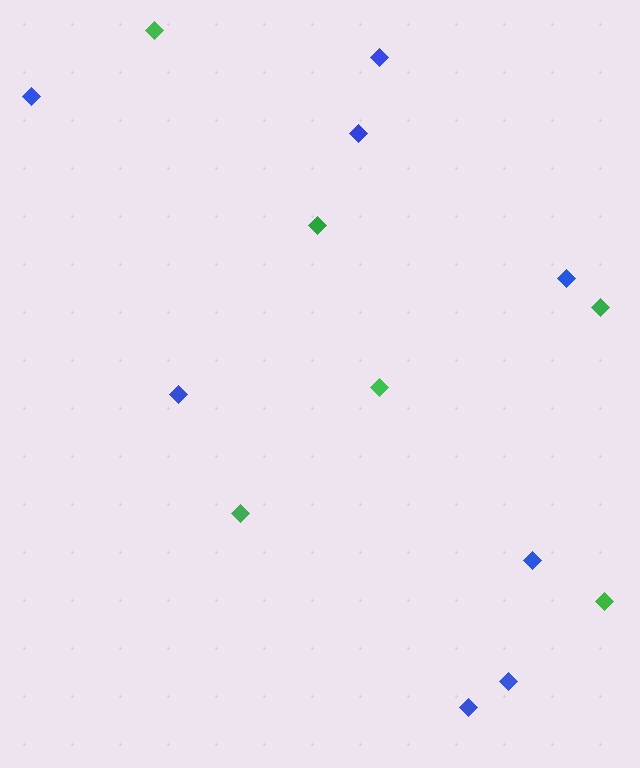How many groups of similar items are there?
There are 2 groups: one group of blue diamonds (8) and one group of green diamonds (6).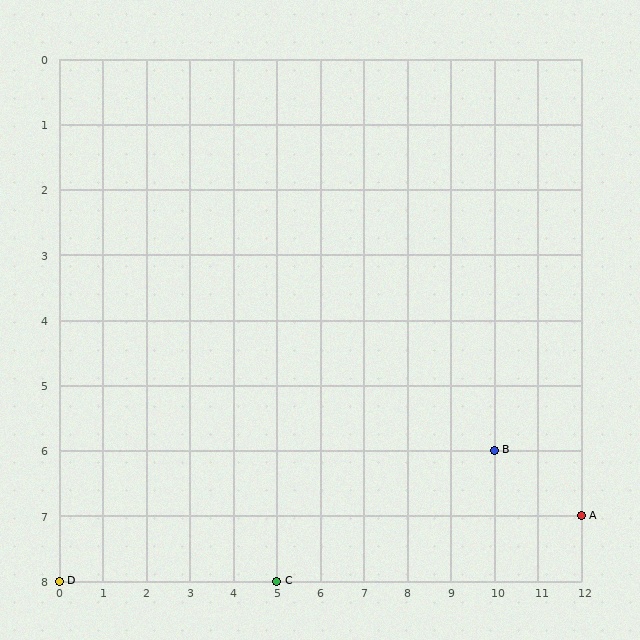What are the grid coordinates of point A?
Point A is at grid coordinates (12, 7).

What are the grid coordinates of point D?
Point D is at grid coordinates (0, 8).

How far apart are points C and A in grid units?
Points C and A are 7 columns and 1 row apart (about 7.1 grid units diagonally).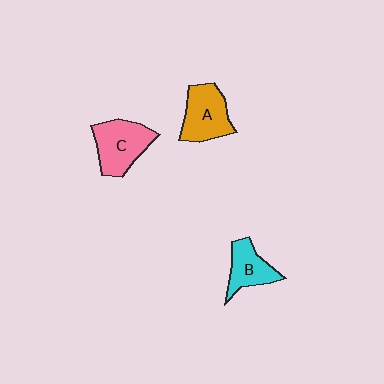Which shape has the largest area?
Shape C (pink).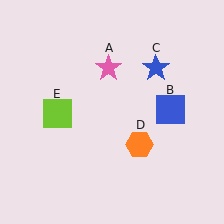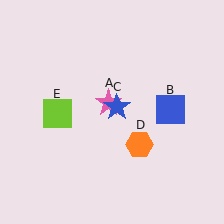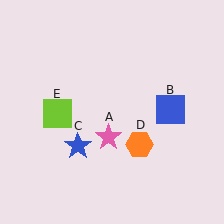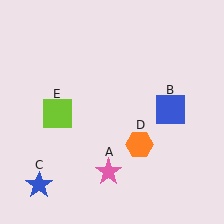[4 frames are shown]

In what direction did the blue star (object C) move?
The blue star (object C) moved down and to the left.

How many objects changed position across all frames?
2 objects changed position: pink star (object A), blue star (object C).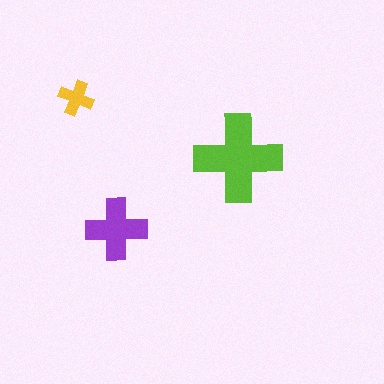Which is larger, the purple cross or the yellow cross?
The purple one.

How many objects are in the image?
There are 3 objects in the image.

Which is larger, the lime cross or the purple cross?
The lime one.